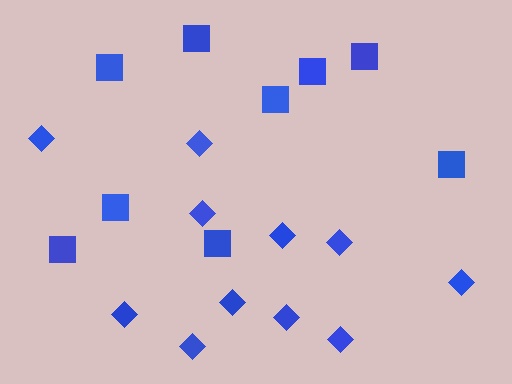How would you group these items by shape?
There are 2 groups: one group of diamonds (11) and one group of squares (9).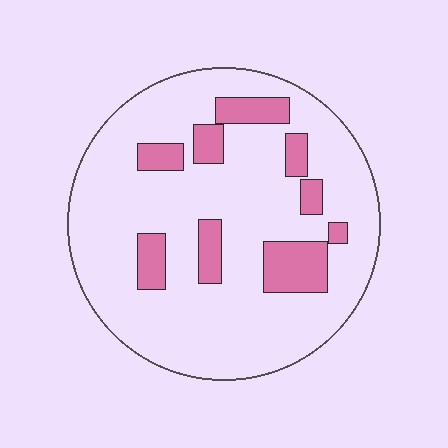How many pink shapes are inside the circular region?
9.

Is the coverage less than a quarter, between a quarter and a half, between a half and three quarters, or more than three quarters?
Less than a quarter.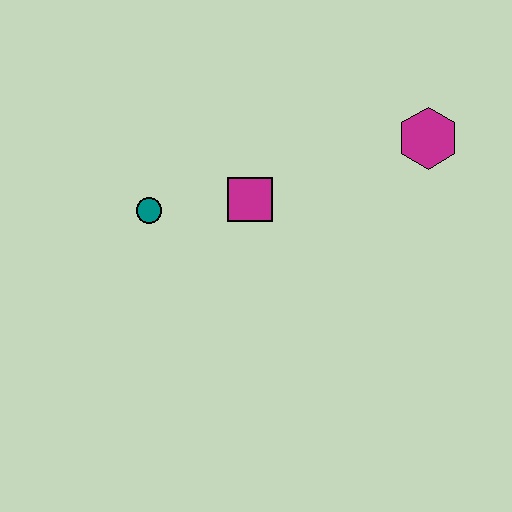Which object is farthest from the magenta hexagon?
The teal circle is farthest from the magenta hexagon.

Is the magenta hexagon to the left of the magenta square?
No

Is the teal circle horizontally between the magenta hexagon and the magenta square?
No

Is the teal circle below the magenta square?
Yes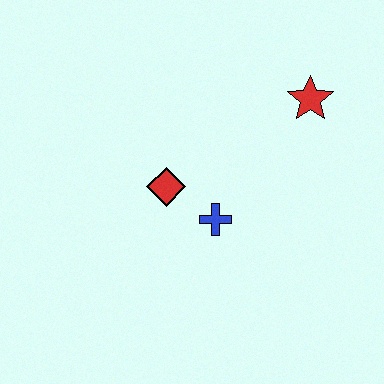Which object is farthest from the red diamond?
The red star is farthest from the red diamond.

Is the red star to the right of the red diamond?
Yes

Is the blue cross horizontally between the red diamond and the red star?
Yes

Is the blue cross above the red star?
No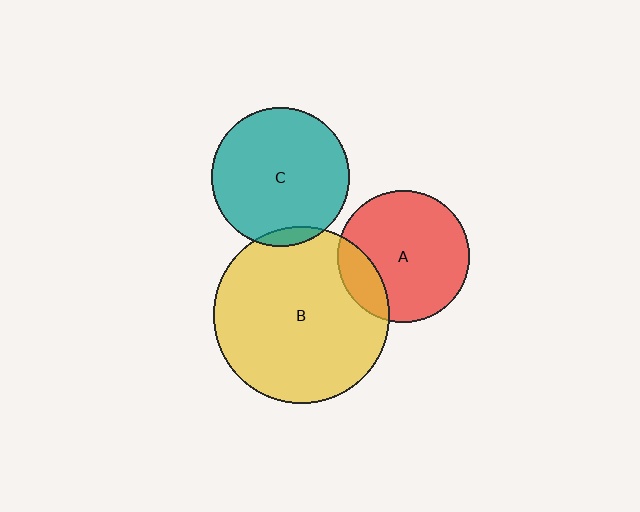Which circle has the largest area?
Circle B (yellow).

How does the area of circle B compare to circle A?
Approximately 1.8 times.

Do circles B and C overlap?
Yes.